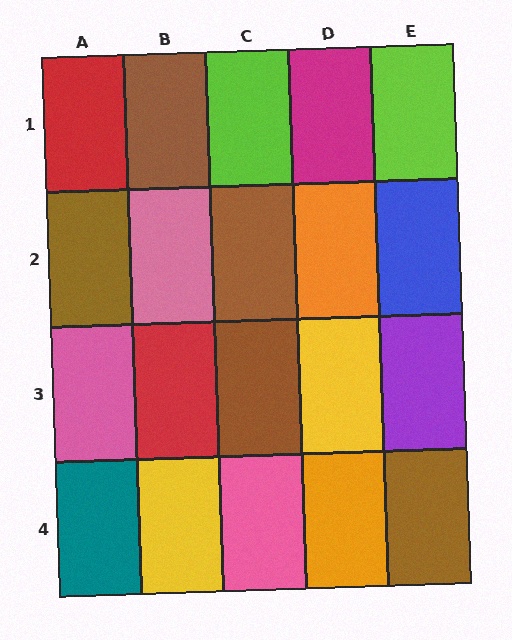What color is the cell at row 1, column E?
Lime.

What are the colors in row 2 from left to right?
Brown, pink, brown, orange, blue.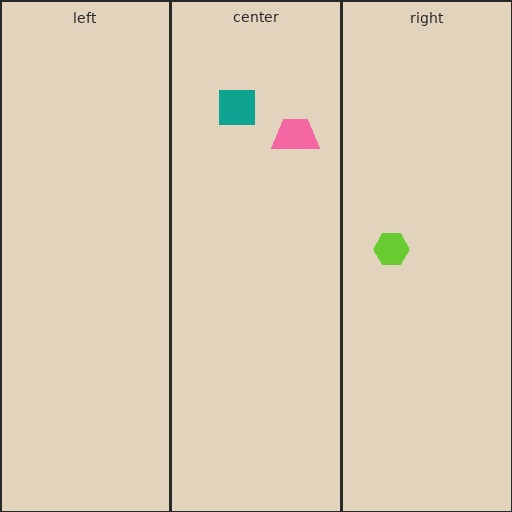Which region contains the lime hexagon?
The right region.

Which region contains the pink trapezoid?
The center region.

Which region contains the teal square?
The center region.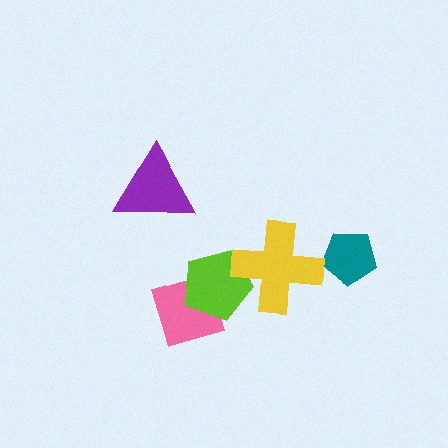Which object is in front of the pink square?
The lime pentagon is in front of the pink square.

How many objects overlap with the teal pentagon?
0 objects overlap with the teal pentagon.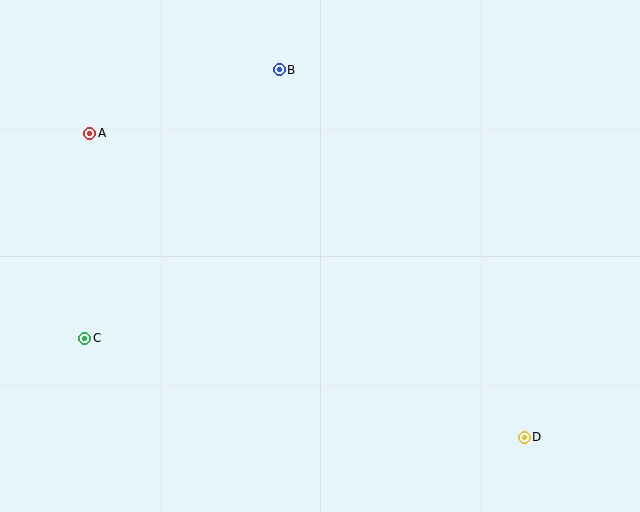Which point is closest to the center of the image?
Point B at (279, 70) is closest to the center.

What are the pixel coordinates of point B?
Point B is at (279, 70).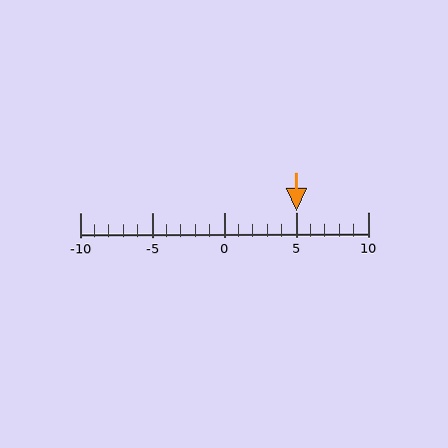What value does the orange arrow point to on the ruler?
The orange arrow points to approximately 5.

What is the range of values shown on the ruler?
The ruler shows values from -10 to 10.